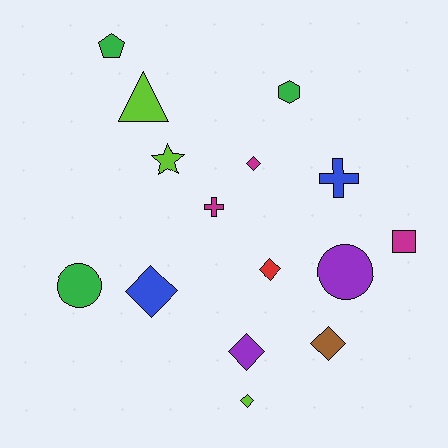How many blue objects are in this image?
There are 2 blue objects.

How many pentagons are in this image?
There is 1 pentagon.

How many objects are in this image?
There are 15 objects.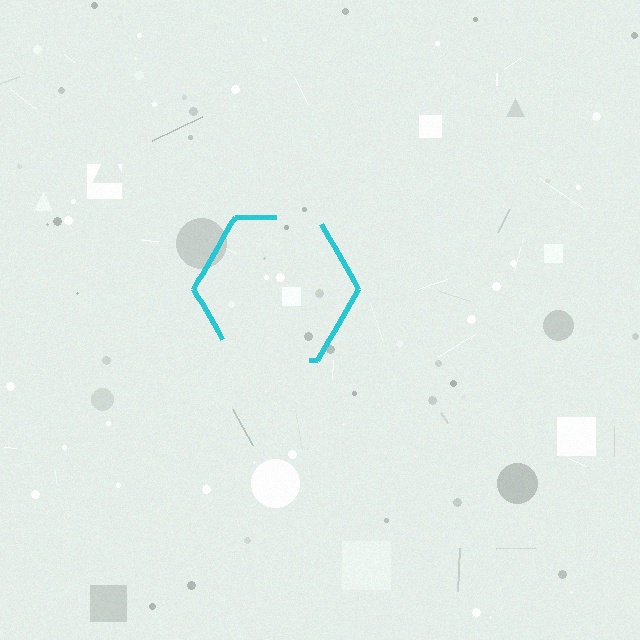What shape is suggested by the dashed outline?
The dashed outline suggests a hexagon.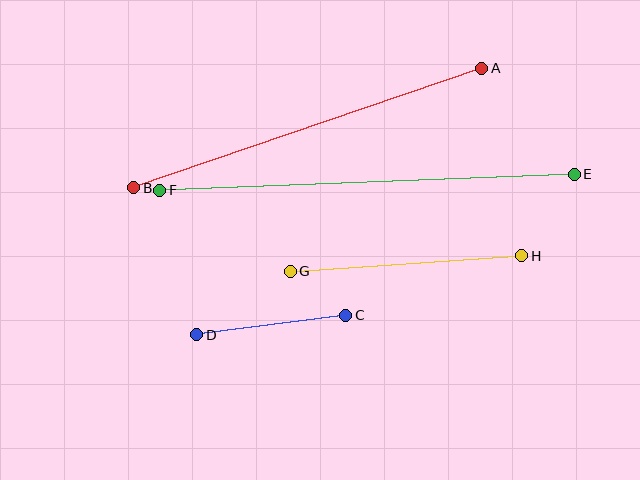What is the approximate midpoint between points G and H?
The midpoint is at approximately (406, 264) pixels.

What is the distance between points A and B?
The distance is approximately 368 pixels.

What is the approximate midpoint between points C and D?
The midpoint is at approximately (271, 325) pixels.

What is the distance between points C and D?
The distance is approximately 150 pixels.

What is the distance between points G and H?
The distance is approximately 232 pixels.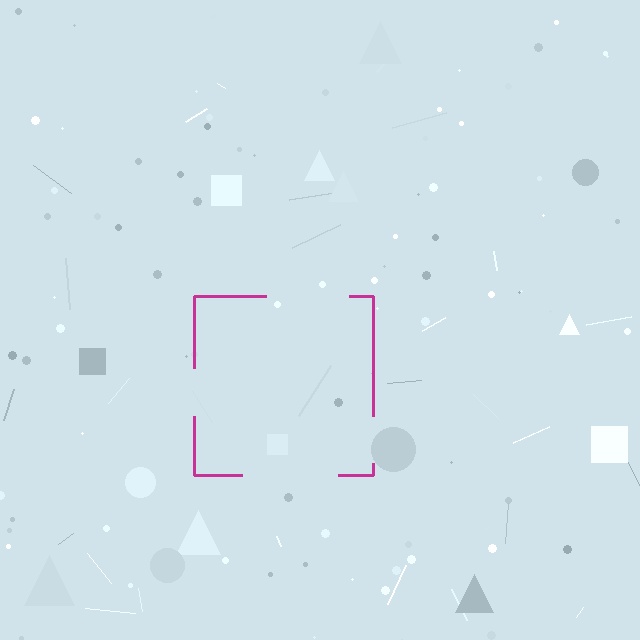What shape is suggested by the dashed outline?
The dashed outline suggests a square.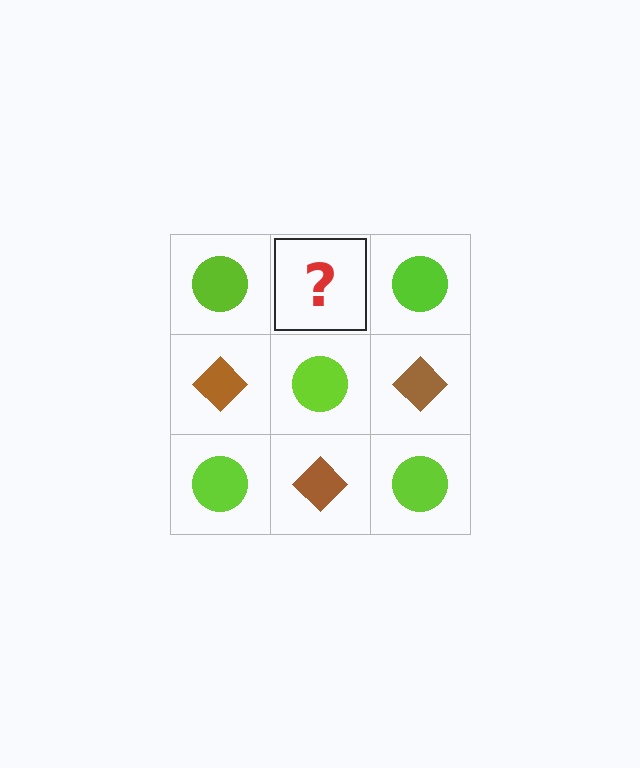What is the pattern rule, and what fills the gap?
The rule is that it alternates lime circle and brown diamond in a checkerboard pattern. The gap should be filled with a brown diamond.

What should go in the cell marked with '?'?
The missing cell should contain a brown diamond.